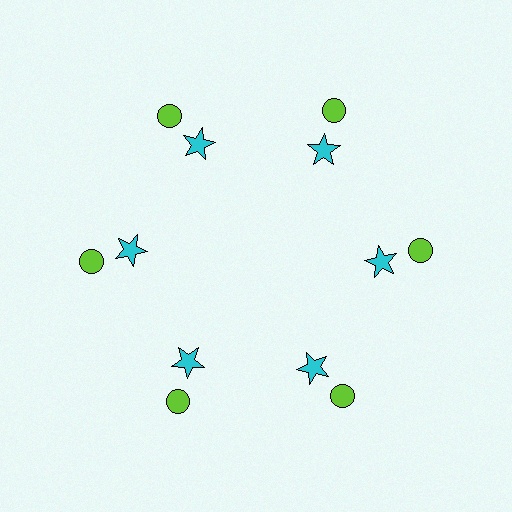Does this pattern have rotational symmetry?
Yes, this pattern has 6-fold rotational symmetry. It looks the same after rotating 60 degrees around the center.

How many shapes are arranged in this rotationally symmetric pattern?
There are 12 shapes, arranged in 6 groups of 2.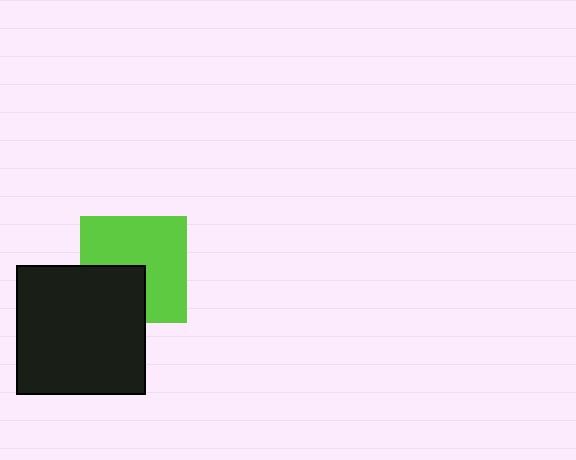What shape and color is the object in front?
The object in front is a black square.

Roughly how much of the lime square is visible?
Most of it is visible (roughly 67%).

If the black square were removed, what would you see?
You would see the complete lime square.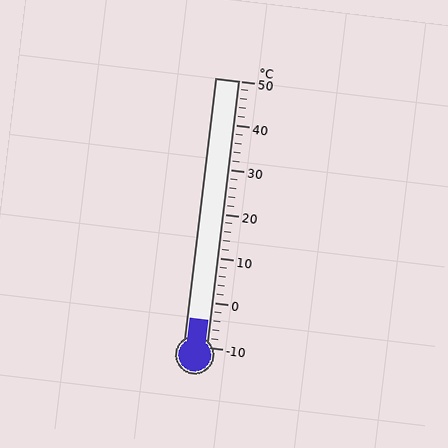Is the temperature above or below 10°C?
The temperature is below 10°C.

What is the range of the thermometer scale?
The thermometer scale ranges from -10°C to 50°C.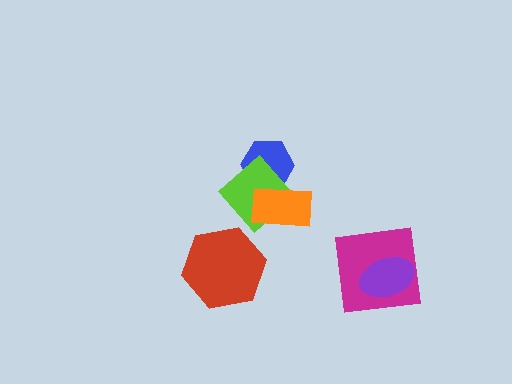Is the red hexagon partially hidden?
No, no other shape covers it.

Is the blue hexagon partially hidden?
Yes, it is partially covered by another shape.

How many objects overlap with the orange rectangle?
2 objects overlap with the orange rectangle.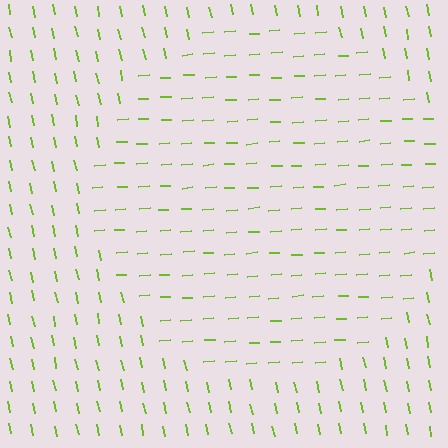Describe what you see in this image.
The image is filled with small lime line segments. A circle region in the image has lines oriented differently from the surrounding lines, creating a visible texture boundary.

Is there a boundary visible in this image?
Yes, there is a texture boundary formed by a change in line orientation.